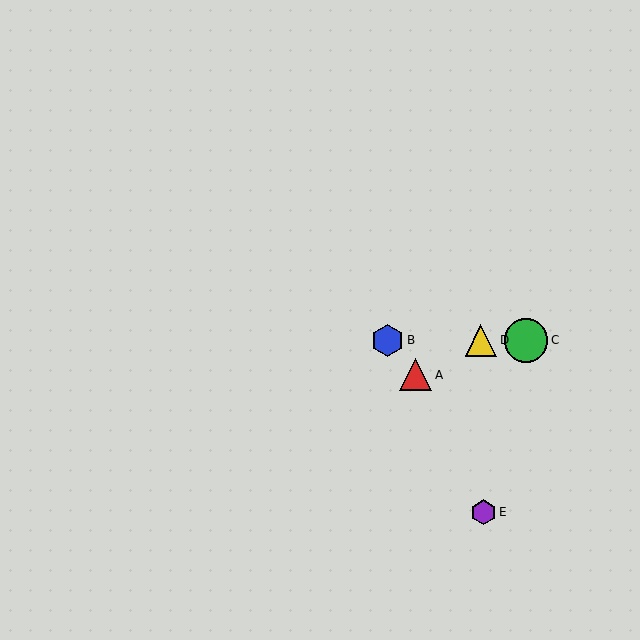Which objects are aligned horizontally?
Objects B, C, D are aligned horizontally.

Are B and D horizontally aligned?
Yes, both are at y≈340.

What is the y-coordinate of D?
Object D is at y≈340.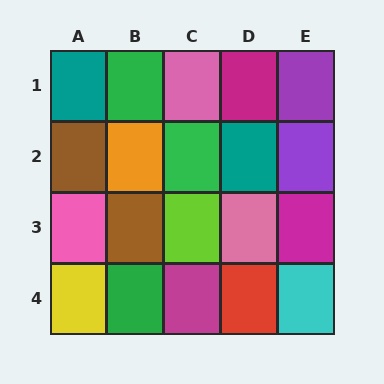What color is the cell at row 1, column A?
Teal.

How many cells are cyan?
1 cell is cyan.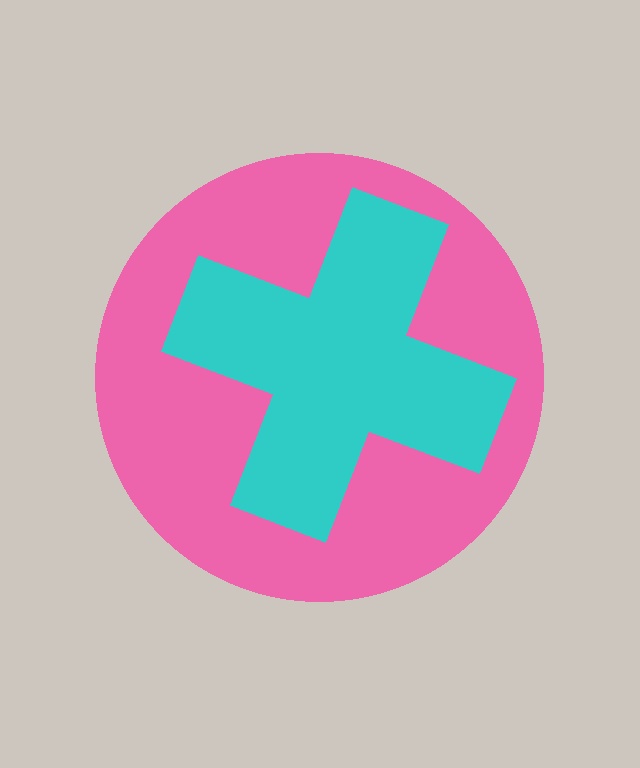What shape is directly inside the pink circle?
The cyan cross.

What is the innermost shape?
The cyan cross.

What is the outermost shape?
The pink circle.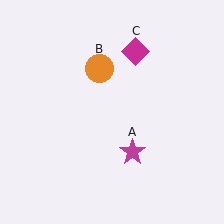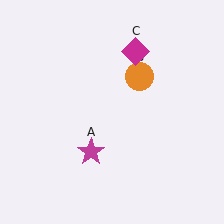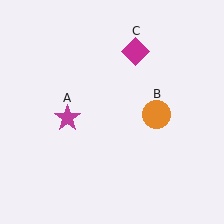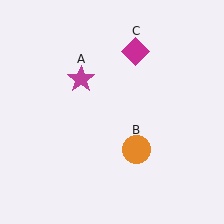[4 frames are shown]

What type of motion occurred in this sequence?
The magenta star (object A), orange circle (object B) rotated clockwise around the center of the scene.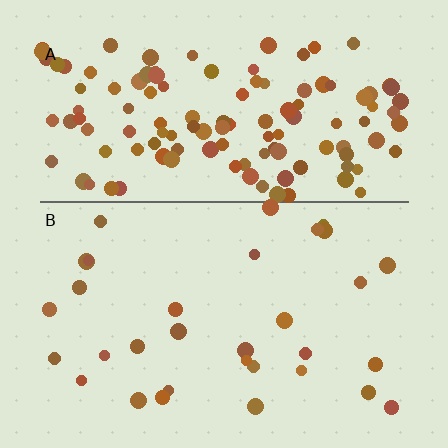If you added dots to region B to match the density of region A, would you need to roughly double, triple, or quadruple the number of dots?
Approximately quadruple.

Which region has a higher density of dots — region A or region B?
A (the top).